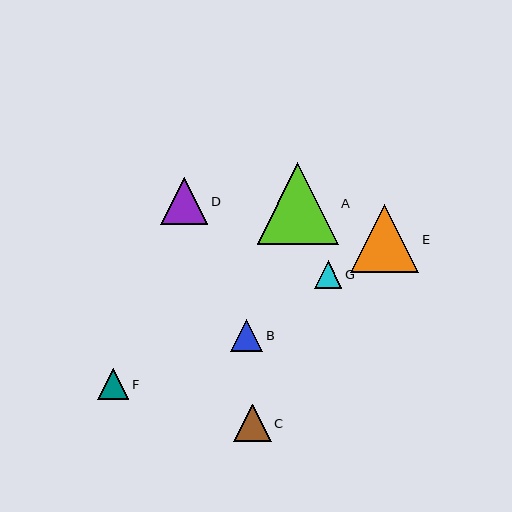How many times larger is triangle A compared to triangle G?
Triangle A is approximately 3.0 times the size of triangle G.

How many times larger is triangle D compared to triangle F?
Triangle D is approximately 1.5 times the size of triangle F.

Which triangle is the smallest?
Triangle G is the smallest with a size of approximately 27 pixels.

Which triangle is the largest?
Triangle A is the largest with a size of approximately 81 pixels.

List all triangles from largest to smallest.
From largest to smallest: A, E, D, C, B, F, G.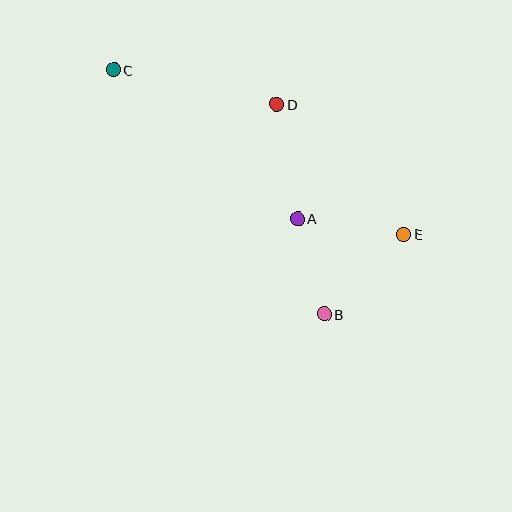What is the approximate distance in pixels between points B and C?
The distance between B and C is approximately 323 pixels.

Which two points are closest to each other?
Points A and B are closest to each other.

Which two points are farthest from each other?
Points C and E are farthest from each other.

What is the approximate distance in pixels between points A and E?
The distance between A and E is approximately 107 pixels.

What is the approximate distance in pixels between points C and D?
The distance between C and D is approximately 167 pixels.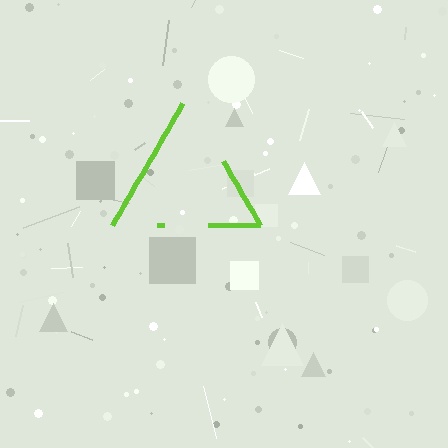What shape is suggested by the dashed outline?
The dashed outline suggests a triangle.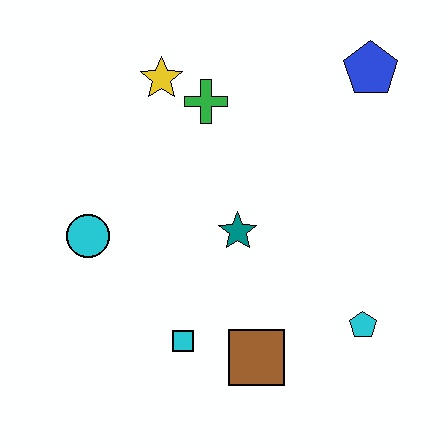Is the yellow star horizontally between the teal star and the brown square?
No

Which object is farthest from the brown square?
The blue pentagon is farthest from the brown square.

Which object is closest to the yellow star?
The green cross is closest to the yellow star.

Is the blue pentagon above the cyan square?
Yes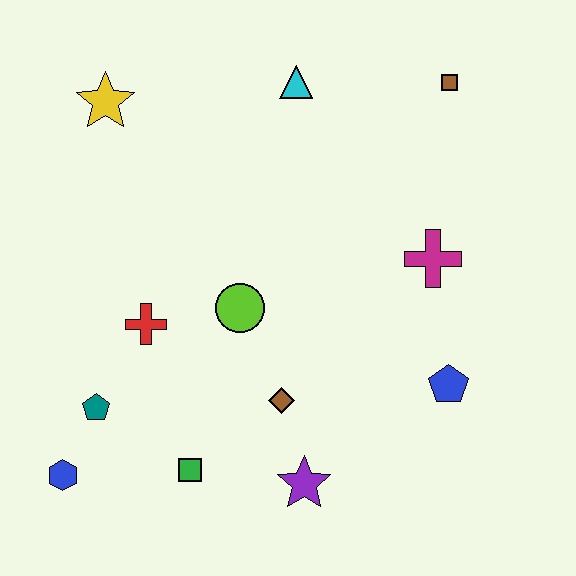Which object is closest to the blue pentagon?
The magenta cross is closest to the blue pentagon.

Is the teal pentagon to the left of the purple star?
Yes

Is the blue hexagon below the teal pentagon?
Yes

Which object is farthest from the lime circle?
The brown square is farthest from the lime circle.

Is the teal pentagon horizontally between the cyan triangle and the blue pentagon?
No